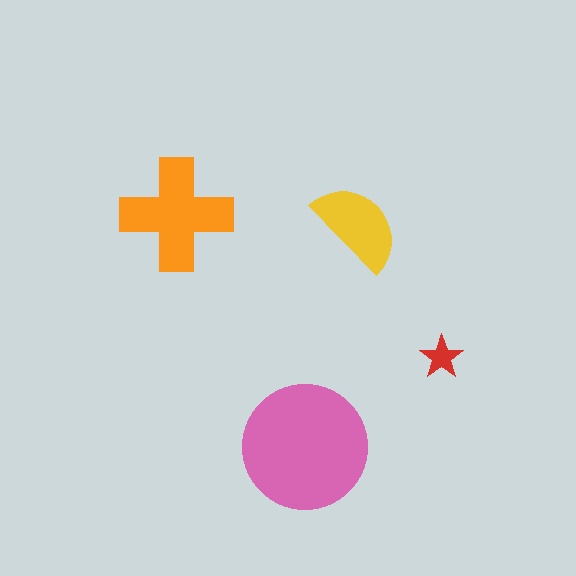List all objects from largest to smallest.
The pink circle, the orange cross, the yellow semicircle, the red star.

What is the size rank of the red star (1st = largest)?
4th.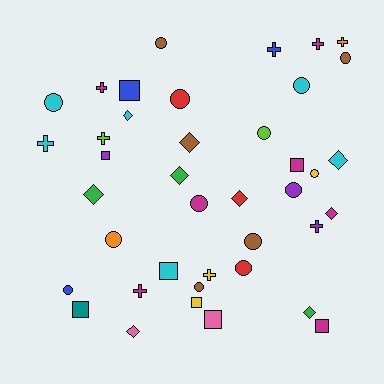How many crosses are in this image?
There are 9 crosses.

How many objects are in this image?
There are 40 objects.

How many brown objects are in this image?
There are 5 brown objects.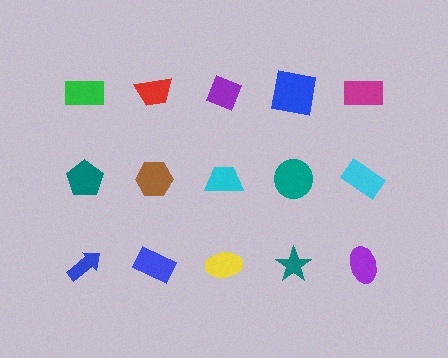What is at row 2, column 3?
A cyan trapezoid.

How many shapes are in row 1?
5 shapes.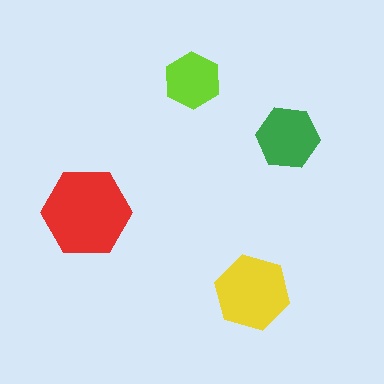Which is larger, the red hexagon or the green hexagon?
The red one.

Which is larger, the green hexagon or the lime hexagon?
The green one.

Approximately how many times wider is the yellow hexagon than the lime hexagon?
About 1.5 times wider.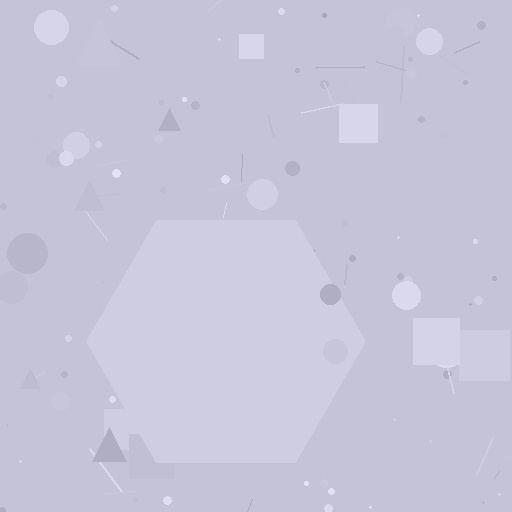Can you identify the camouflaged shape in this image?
The camouflaged shape is a hexagon.